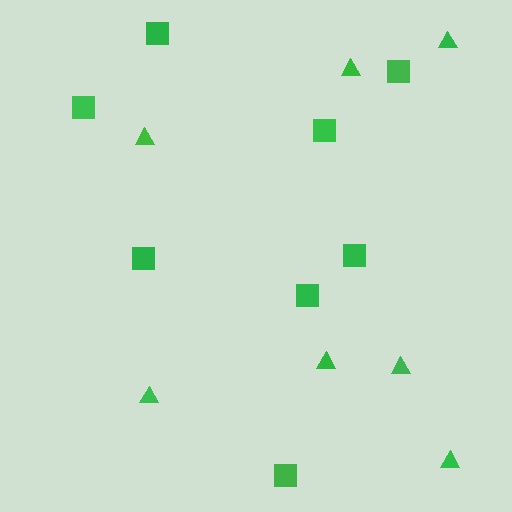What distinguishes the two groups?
There are 2 groups: one group of squares (8) and one group of triangles (7).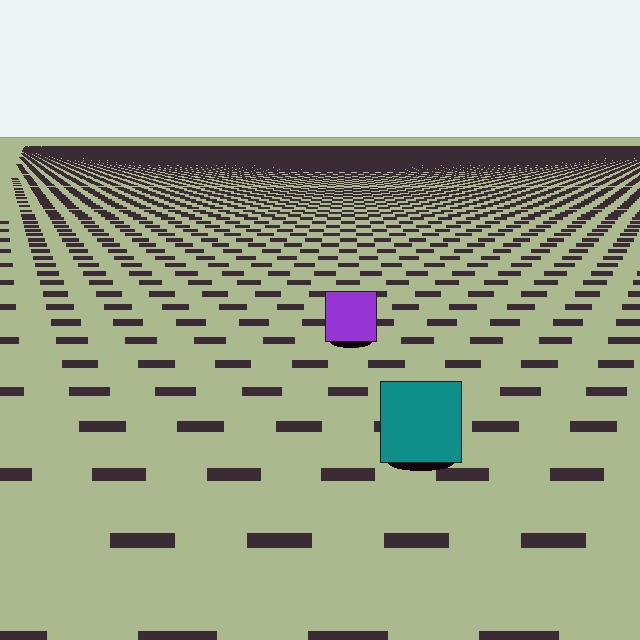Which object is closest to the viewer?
The teal square is closest. The texture marks near it are larger and more spread out.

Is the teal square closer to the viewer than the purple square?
Yes. The teal square is closer — you can tell from the texture gradient: the ground texture is coarser near it.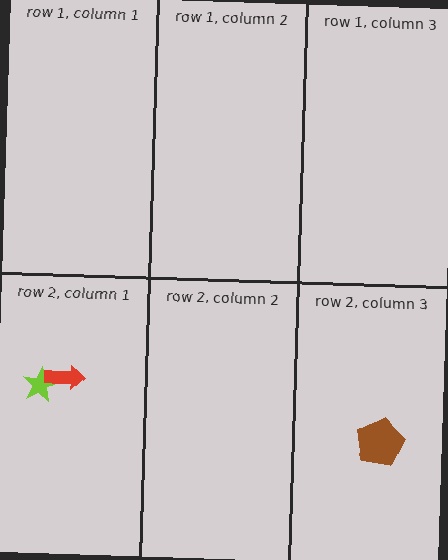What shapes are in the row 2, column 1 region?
The lime star, the red arrow.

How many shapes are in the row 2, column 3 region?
1.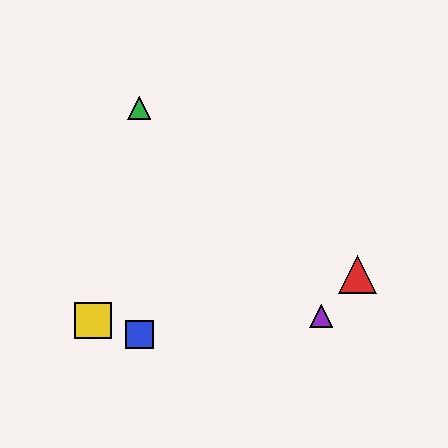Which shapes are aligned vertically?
The blue square, the green triangle are aligned vertically.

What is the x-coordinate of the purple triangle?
The purple triangle is at x≈321.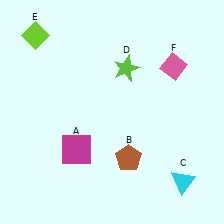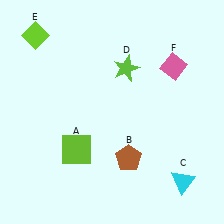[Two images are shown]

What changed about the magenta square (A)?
In Image 1, A is magenta. In Image 2, it changed to lime.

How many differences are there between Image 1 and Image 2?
There is 1 difference between the two images.